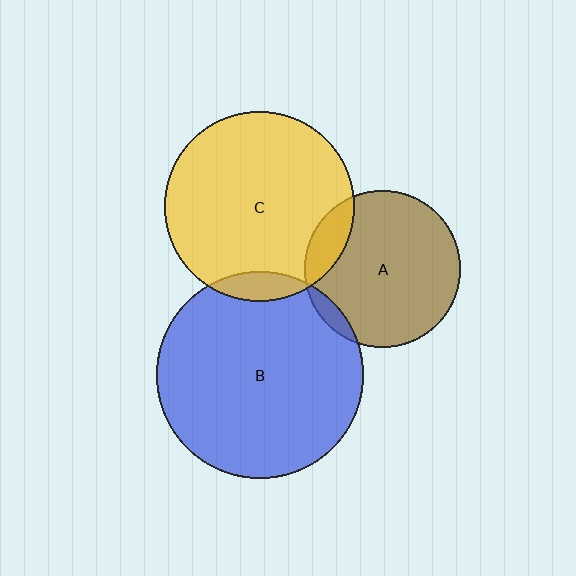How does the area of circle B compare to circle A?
Approximately 1.8 times.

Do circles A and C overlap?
Yes.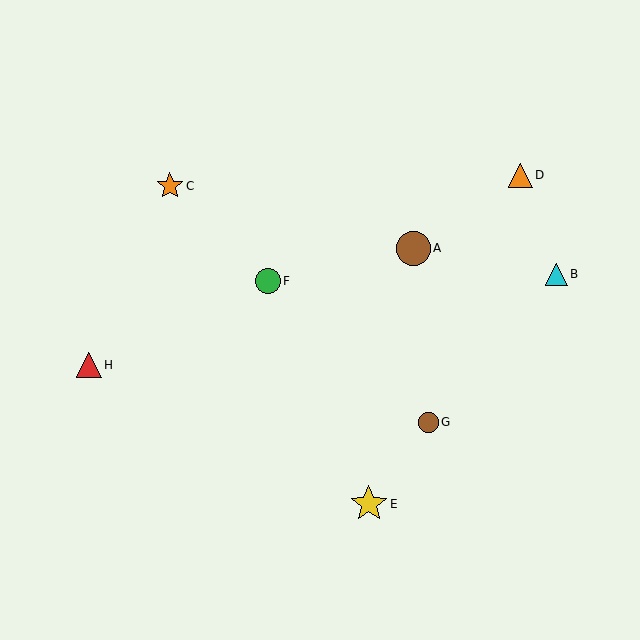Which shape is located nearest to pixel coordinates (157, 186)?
The orange star (labeled C) at (170, 186) is nearest to that location.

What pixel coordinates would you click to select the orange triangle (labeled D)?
Click at (520, 175) to select the orange triangle D.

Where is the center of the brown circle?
The center of the brown circle is at (413, 248).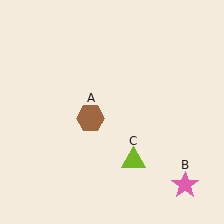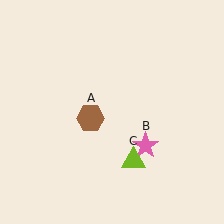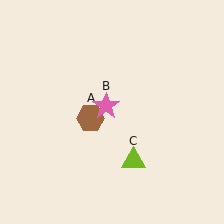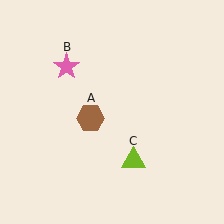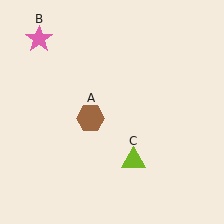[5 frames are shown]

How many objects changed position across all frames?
1 object changed position: pink star (object B).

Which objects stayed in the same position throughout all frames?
Brown hexagon (object A) and lime triangle (object C) remained stationary.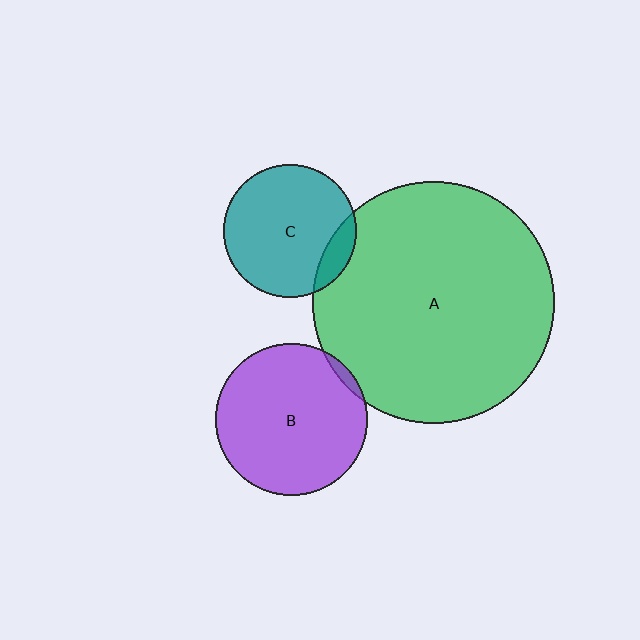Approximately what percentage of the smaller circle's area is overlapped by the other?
Approximately 5%.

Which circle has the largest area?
Circle A (green).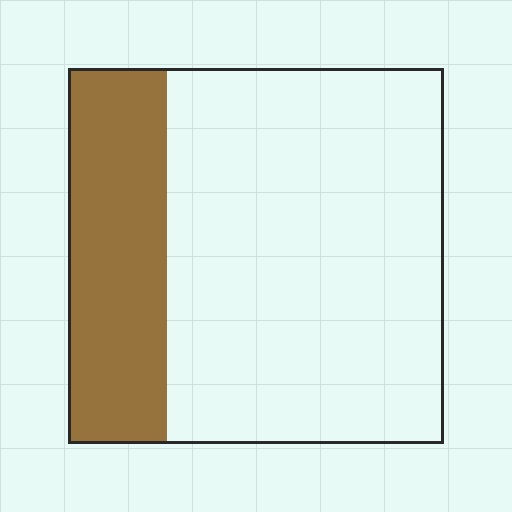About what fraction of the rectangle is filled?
About one quarter (1/4).